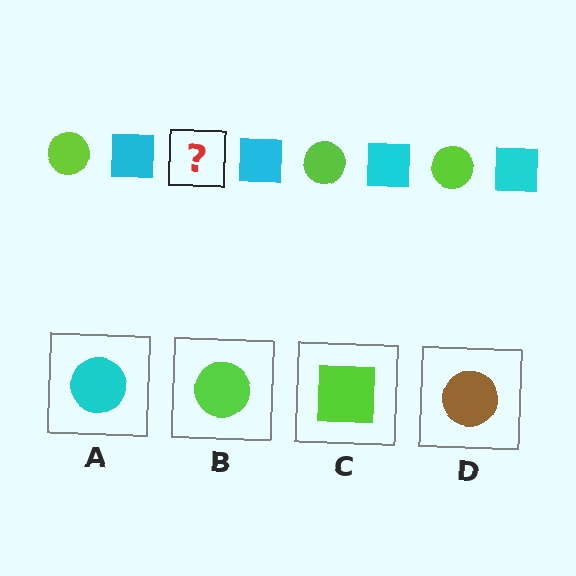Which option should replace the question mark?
Option B.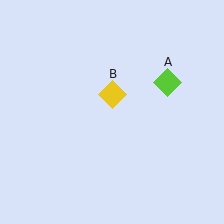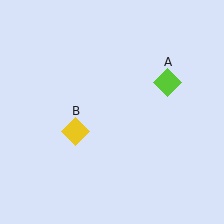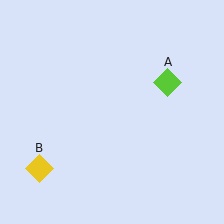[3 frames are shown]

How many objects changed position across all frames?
1 object changed position: yellow diamond (object B).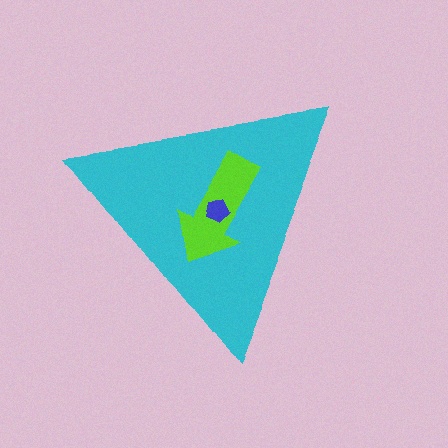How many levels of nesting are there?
3.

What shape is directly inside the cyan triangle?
The lime arrow.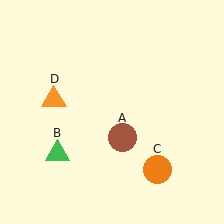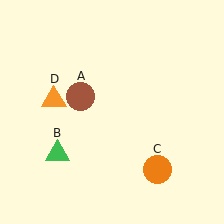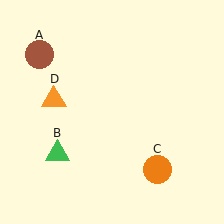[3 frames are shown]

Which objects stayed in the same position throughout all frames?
Green triangle (object B) and orange circle (object C) and orange triangle (object D) remained stationary.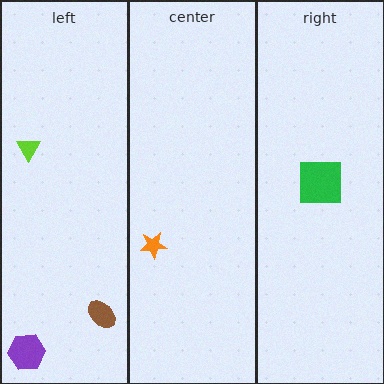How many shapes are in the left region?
3.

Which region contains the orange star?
The center region.